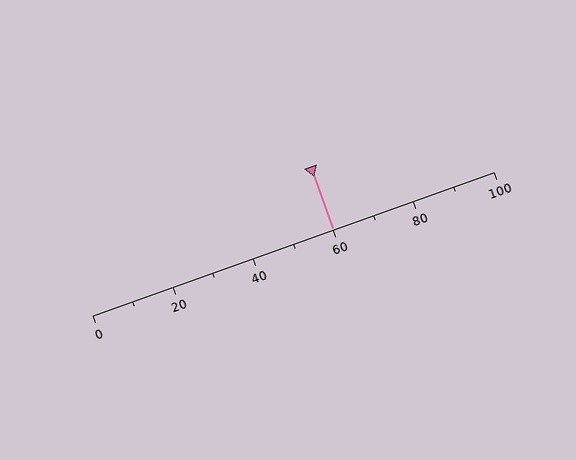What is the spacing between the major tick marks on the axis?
The major ticks are spaced 20 apart.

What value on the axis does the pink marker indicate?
The marker indicates approximately 60.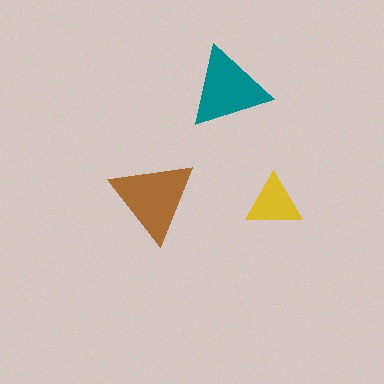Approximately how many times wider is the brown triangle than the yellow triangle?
About 1.5 times wider.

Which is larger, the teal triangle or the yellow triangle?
The teal one.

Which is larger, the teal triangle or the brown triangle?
The brown one.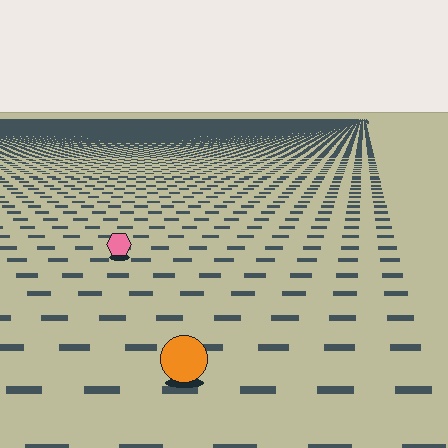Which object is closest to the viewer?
The orange circle is closest. The texture marks near it are larger and more spread out.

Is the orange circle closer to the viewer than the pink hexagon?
Yes. The orange circle is closer — you can tell from the texture gradient: the ground texture is coarser near it.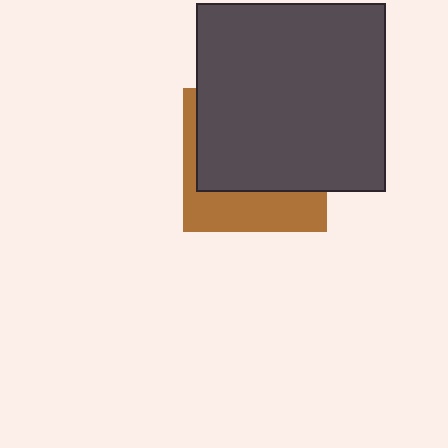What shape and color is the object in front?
The object in front is a dark gray square.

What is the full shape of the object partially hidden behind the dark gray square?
The partially hidden object is a brown square.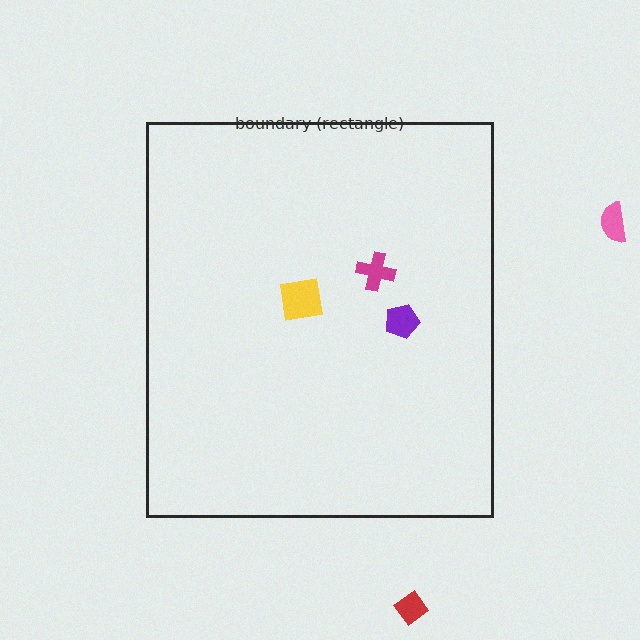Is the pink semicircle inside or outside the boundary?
Outside.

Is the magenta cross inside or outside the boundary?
Inside.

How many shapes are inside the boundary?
3 inside, 2 outside.